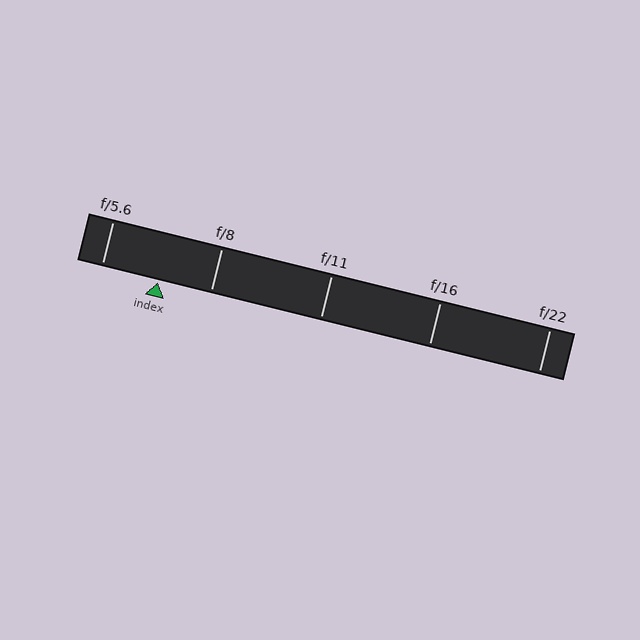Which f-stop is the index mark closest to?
The index mark is closest to f/8.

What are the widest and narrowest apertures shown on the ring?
The widest aperture shown is f/5.6 and the narrowest is f/22.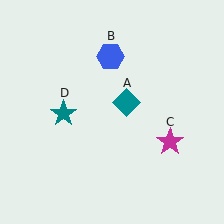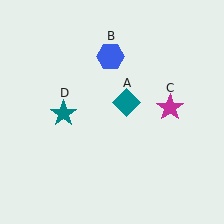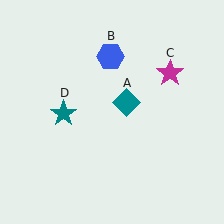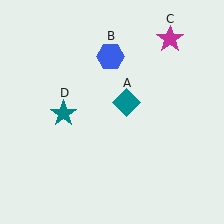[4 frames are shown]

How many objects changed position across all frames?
1 object changed position: magenta star (object C).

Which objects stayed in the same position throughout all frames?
Teal diamond (object A) and blue hexagon (object B) and teal star (object D) remained stationary.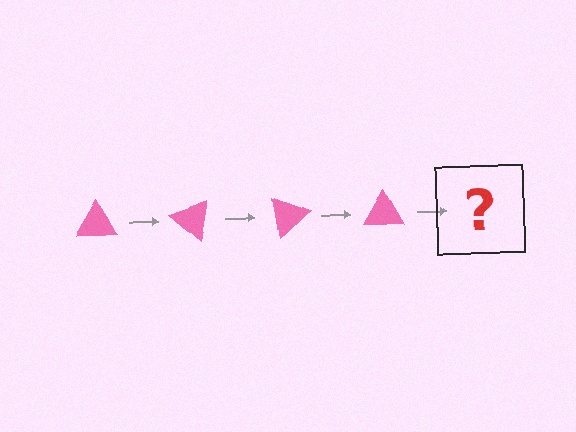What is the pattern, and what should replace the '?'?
The pattern is that the triangle rotates 40 degrees each step. The '?' should be a pink triangle rotated 160 degrees.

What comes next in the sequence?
The next element should be a pink triangle rotated 160 degrees.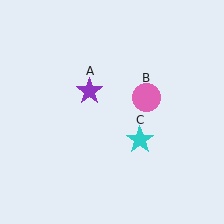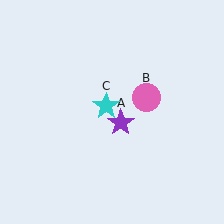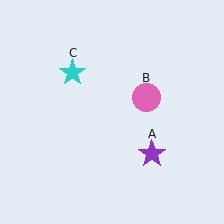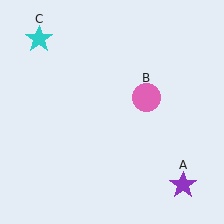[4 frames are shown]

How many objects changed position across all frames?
2 objects changed position: purple star (object A), cyan star (object C).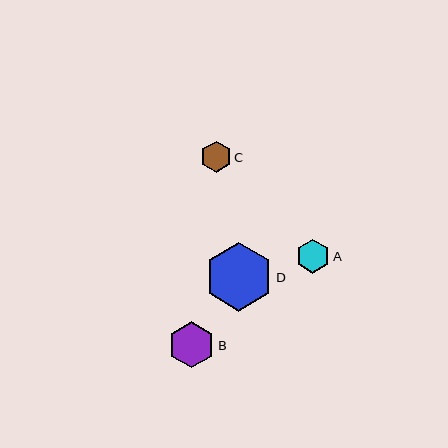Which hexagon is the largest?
Hexagon D is the largest with a size of approximately 68 pixels.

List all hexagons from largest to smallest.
From largest to smallest: D, B, A, C.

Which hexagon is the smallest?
Hexagon C is the smallest with a size of approximately 31 pixels.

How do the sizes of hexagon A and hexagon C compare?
Hexagon A and hexagon C are approximately the same size.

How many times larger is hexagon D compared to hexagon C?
Hexagon D is approximately 2.2 times the size of hexagon C.